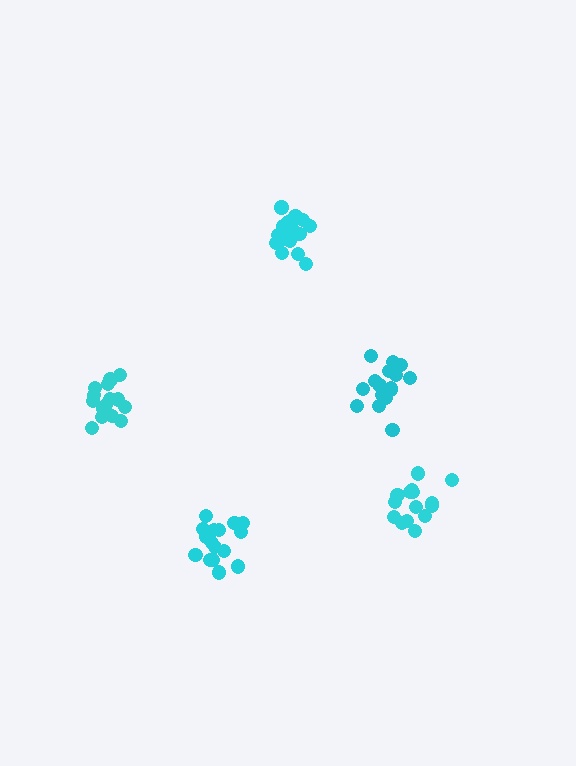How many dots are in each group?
Group 1: 16 dots, Group 2: 15 dots, Group 3: 19 dots, Group 4: 16 dots, Group 5: 15 dots (81 total).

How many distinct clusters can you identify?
There are 5 distinct clusters.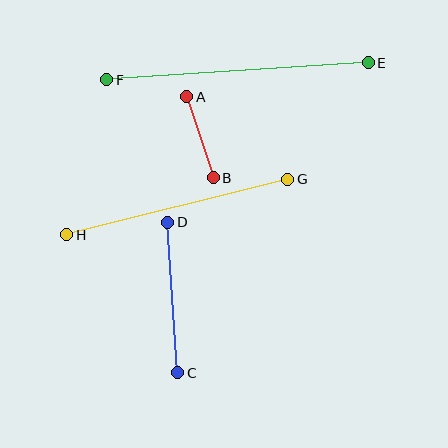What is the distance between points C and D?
The distance is approximately 151 pixels.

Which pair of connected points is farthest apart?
Points E and F are farthest apart.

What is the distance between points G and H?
The distance is approximately 228 pixels.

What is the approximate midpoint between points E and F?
The midpoint is at approximately (238, 71) pixels.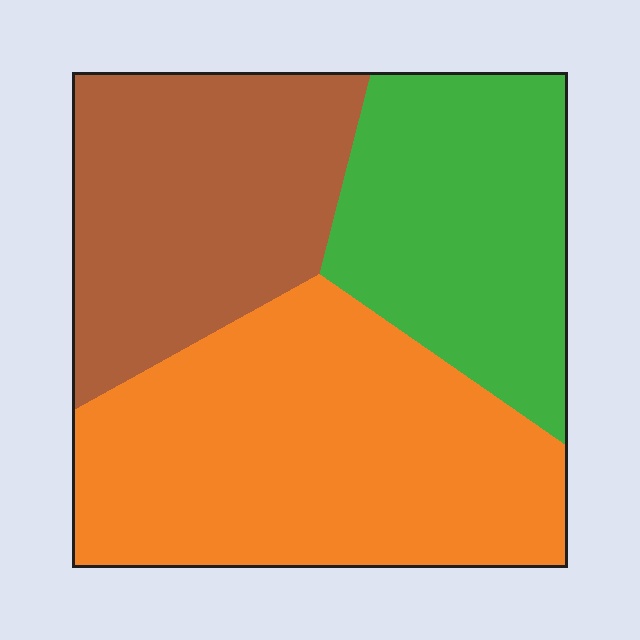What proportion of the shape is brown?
Brown takes up about one third (1/3) of the shape.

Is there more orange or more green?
Orange.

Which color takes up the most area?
Orange, at roughly 45%.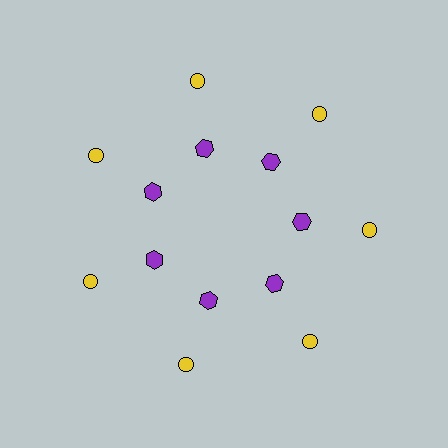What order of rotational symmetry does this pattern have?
This pattern has 7-fold rotational symmetry.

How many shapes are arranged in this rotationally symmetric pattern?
There are 14 shapes, arranged in 7 groups of 2.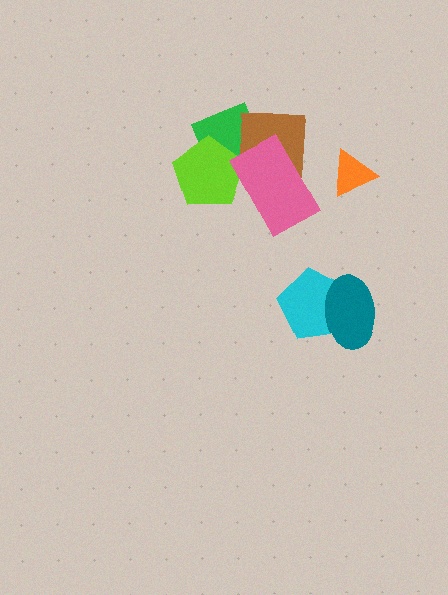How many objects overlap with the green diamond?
3 objects overlap with the green diamond.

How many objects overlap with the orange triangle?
0 objects overlap with the orange triangle.